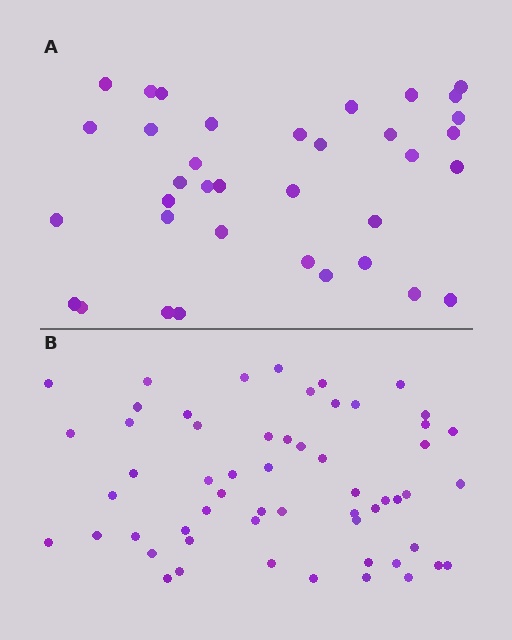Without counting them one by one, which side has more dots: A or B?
Region B (the bottom region) has more dots.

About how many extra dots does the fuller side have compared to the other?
Region B has approximately 20 more dots than region A.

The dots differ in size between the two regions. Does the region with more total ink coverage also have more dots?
No. Region A has more total ink coverage because its dots are larger, but region B actually contains more individual dots. Total area can be misleading — the number of items is what matters here.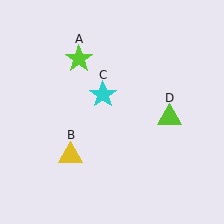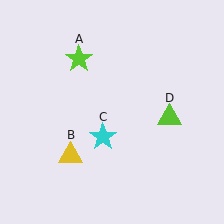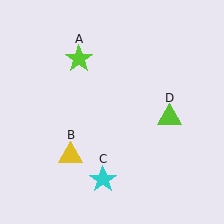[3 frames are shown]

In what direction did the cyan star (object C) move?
The cyan star (object C) moved down.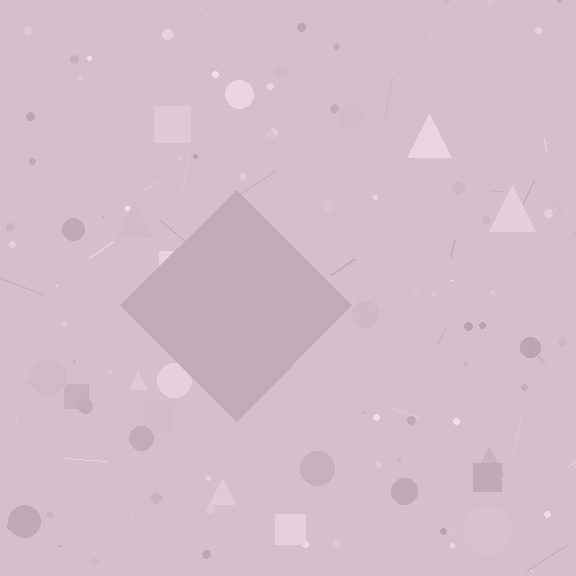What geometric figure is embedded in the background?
A diamond is embedded in the background.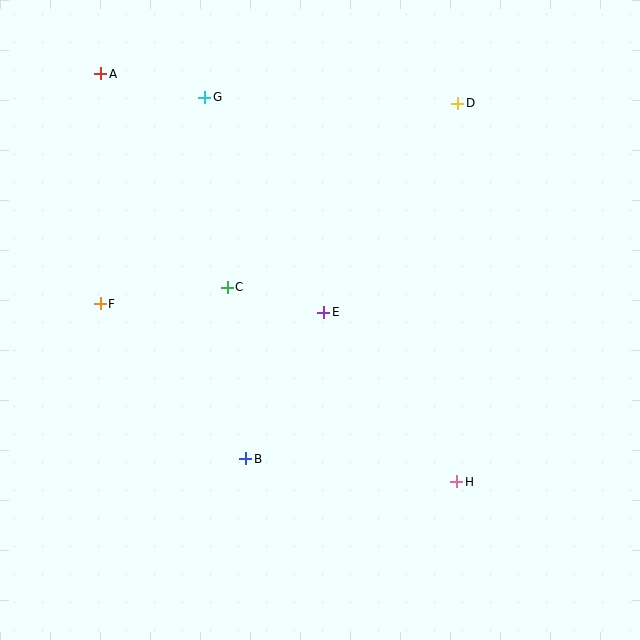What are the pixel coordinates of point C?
Point C is at (227, 287).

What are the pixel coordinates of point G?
Point G is at (205, 97).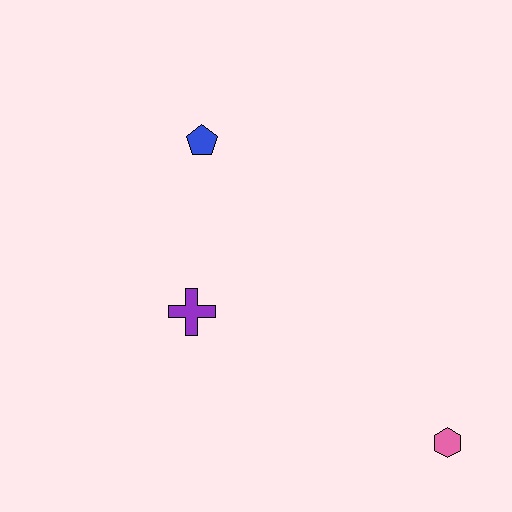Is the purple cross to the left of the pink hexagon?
Yes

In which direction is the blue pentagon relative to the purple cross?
The blue pentagon is above the purple cross.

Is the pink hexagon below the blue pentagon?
Yes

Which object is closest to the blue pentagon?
The purple cross is closest to the blue pentagon.